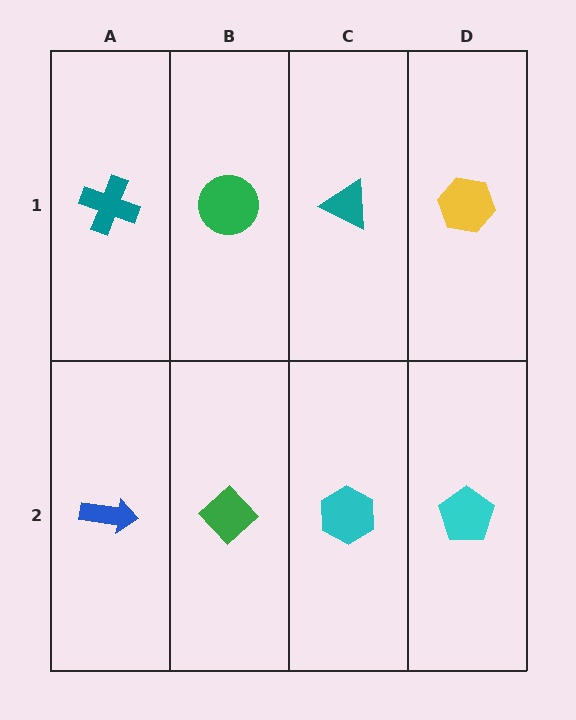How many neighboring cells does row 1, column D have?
2.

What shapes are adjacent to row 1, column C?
A cyan hexagon (row 2, column C), a green circle (row 1, column B), a yellow hexagon (row 1, column D).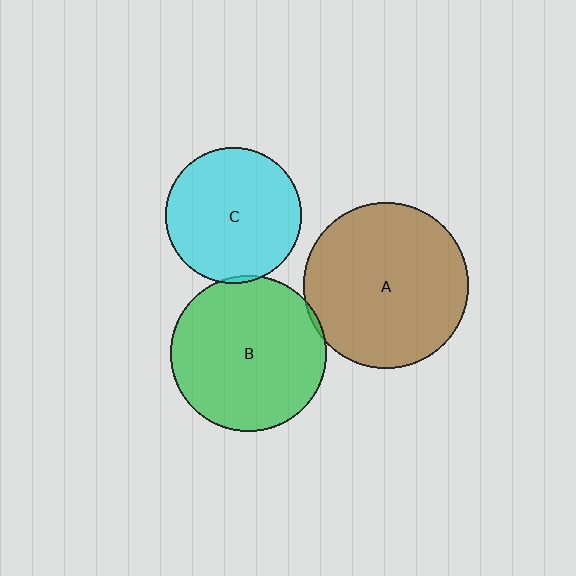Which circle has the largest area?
Circle A (brown).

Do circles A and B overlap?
Yes.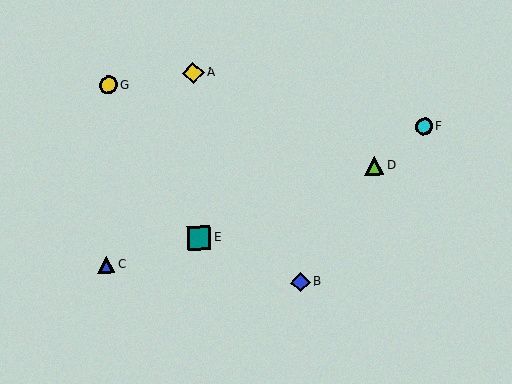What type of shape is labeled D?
Shape D is a lime triangle.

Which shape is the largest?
The teal square (labeled E) is the largest.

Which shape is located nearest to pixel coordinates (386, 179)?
The lime triangle (labeled D) at (374, 165) is nearest to that location.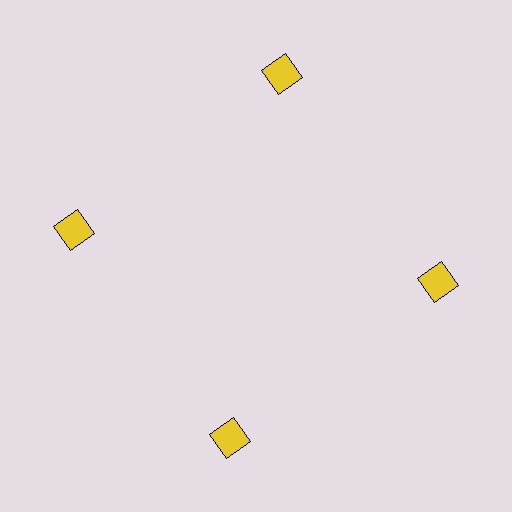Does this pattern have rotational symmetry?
Yes, this pattern has 4-fold rotational symmetry. It looks the same after rotating 90 degrees around the center.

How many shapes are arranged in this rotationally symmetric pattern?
There are 4 shapes, arranged in 4 groups of 1.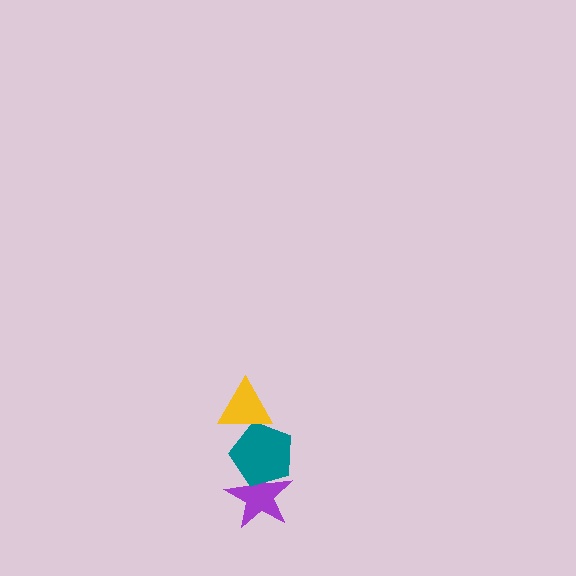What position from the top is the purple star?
The purple star is 3rd from the top.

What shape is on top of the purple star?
The teal pentagon is on top of the purple star.